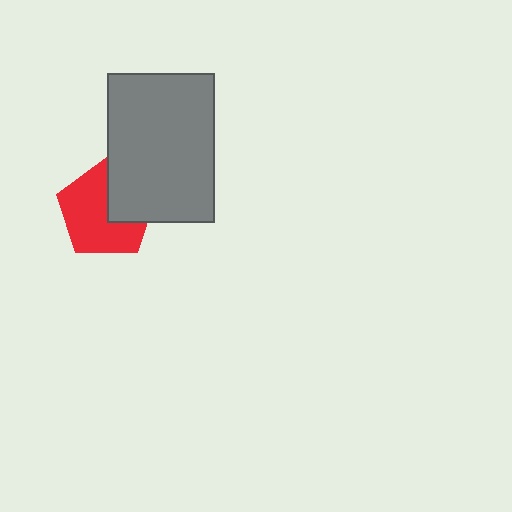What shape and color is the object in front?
The object in front is a gray rectangle.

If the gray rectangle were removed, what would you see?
You would see the complete red pentagon.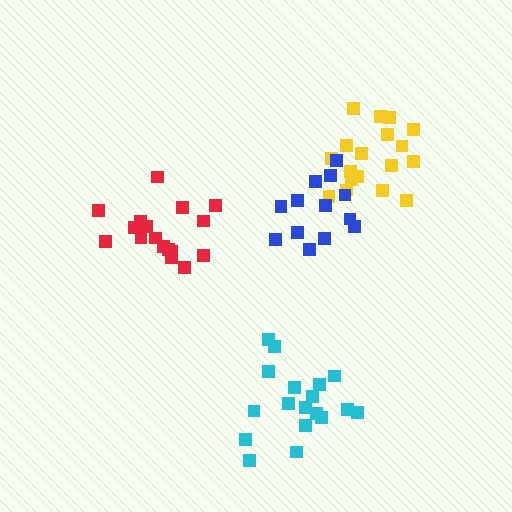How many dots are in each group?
Group 1: 18 dots, Group 2: 18 dots, Group 3: 18 dots, Group 4: 13 dots (67 total).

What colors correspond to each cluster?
The clusters are colored: cyan, red, yellow, blue.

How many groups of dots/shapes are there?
There are 4 groups.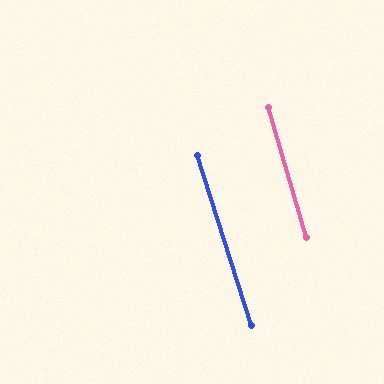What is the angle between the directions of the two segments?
Approximately 1 degree.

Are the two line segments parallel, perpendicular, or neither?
Parallel — their directions differ by only 1.2°.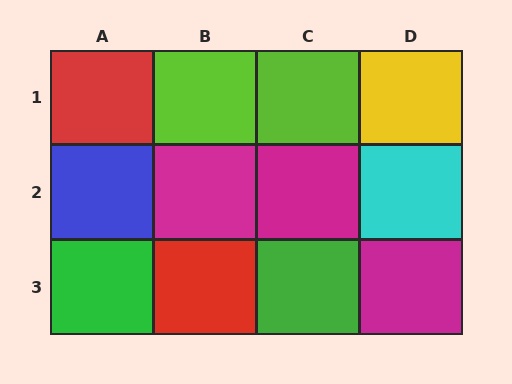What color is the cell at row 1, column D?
Yellow.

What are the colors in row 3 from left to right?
Green, red, green, magenta.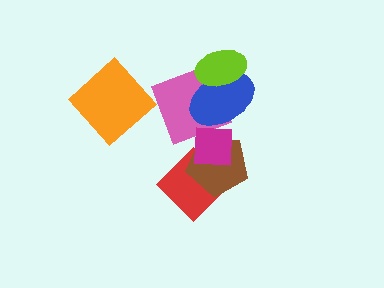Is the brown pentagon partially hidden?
Yes, it is partially covered by another shape.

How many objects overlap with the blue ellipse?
3 objects overlap with the blue ellipse.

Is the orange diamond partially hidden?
No, no other shape covers it.